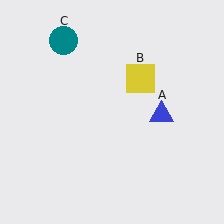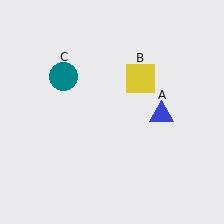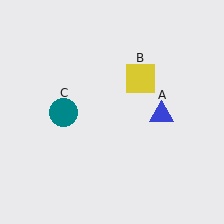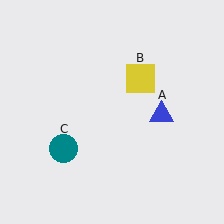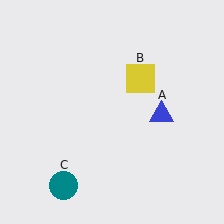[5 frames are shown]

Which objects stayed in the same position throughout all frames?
Blue triangle (object A) and yellow square (object B) remained stationary.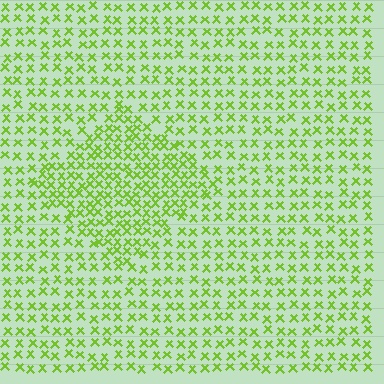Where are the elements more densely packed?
The elements are more densely packed inside the diamond boundary.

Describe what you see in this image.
The image contains small lime elements arranged at two different densities. A diamond-shaped region is visible where the elements are more densely packed than the surrounding area.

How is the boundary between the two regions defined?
The boundary is defined by a change in element density (approximately 1.7x ratio). All elements are the same color, size, and shape.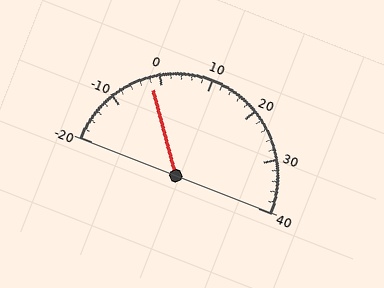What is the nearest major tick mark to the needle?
The nearest major tick mark is 0.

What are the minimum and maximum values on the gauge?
The gauge ranges from -20 to 40.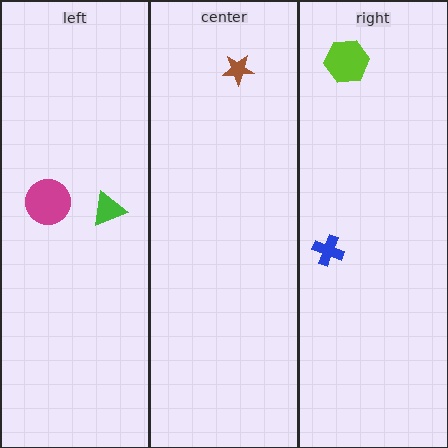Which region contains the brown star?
The center region.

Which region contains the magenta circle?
The left region.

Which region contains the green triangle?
The left region.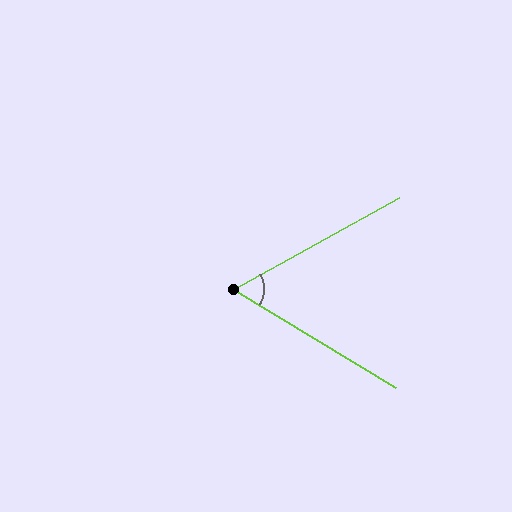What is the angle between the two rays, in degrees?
Approximately 60 degrees.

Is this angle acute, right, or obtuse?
It is acute.